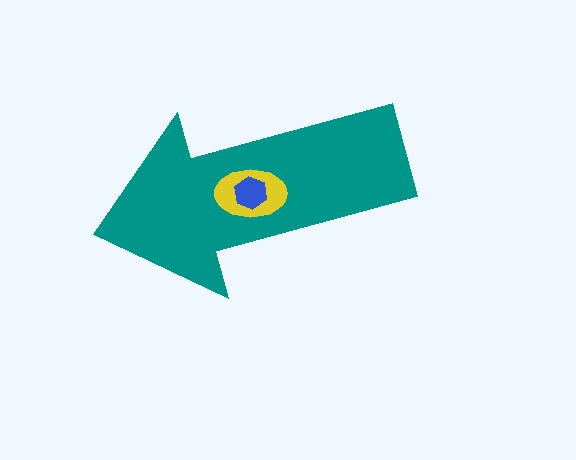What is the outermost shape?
The teal arrow.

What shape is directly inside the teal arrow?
The yellow ellipse.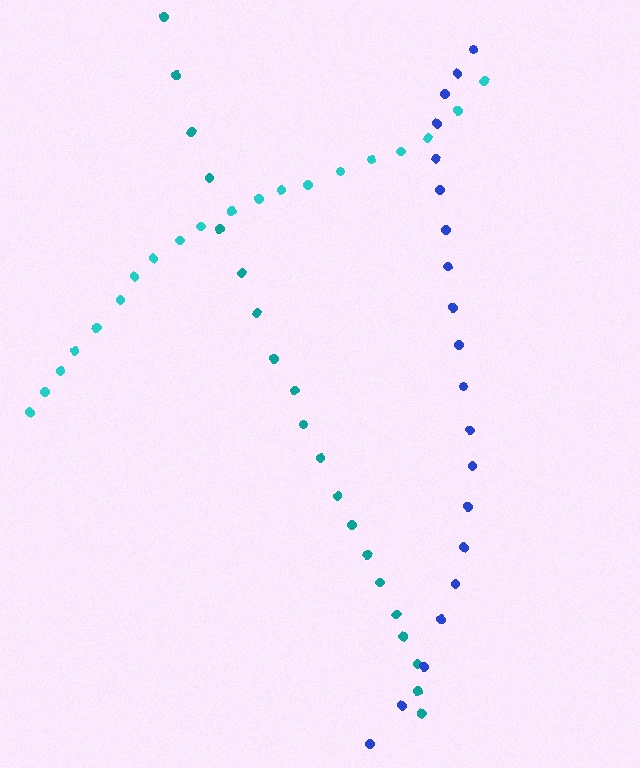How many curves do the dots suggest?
There are 3 distinct paths.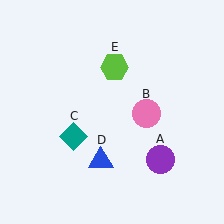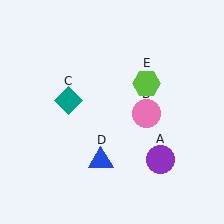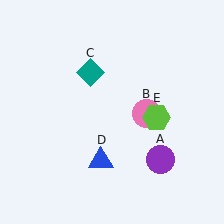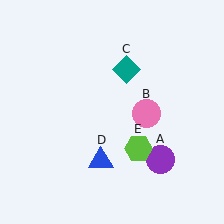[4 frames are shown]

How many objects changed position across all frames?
2 objects changed position: teal diamond (object C), lime hexagon (object E).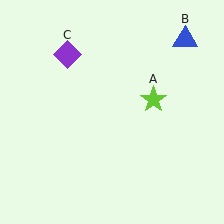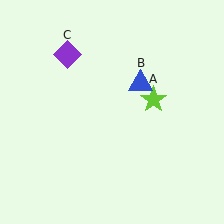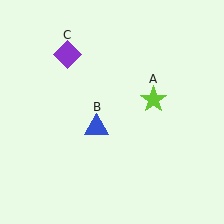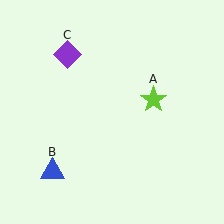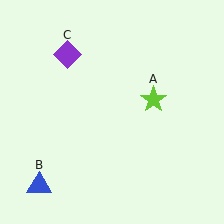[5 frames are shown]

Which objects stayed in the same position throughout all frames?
Lime star (object A) and purple diamond (object C) remained stationary.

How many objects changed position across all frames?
1 object changed position: blue triangle (object B).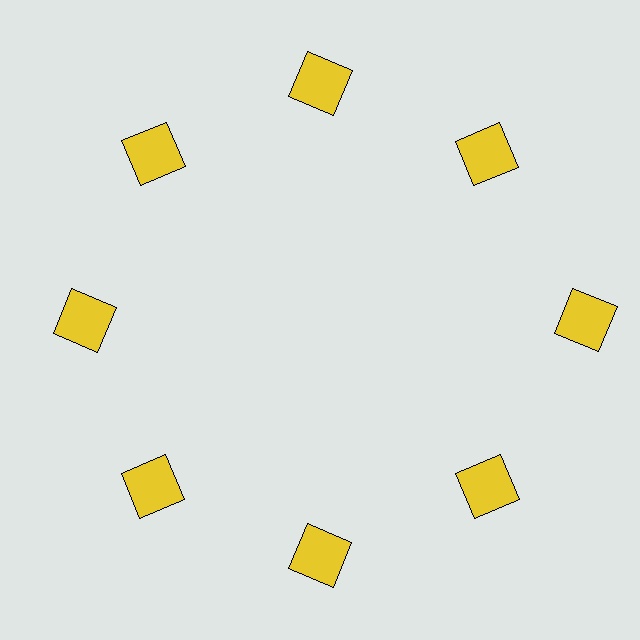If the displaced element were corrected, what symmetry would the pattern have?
It would have 8-fold rotational symmetry — the pattern would map onto itself every 45 degrees.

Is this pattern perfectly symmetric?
No. The 8 yellow squares are arranged in a ring, but one element near the 3 o'clock position is pushed outward from the center, breaking the 8-fold rotational symmetry.